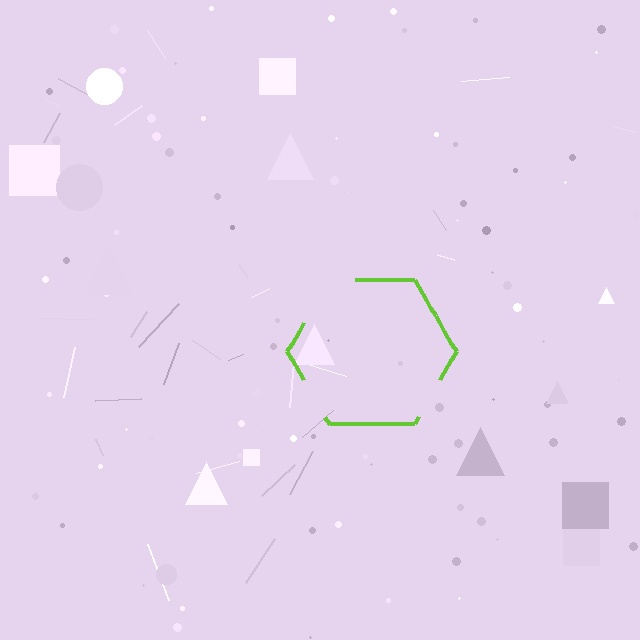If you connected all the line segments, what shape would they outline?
They would outline a hexagon.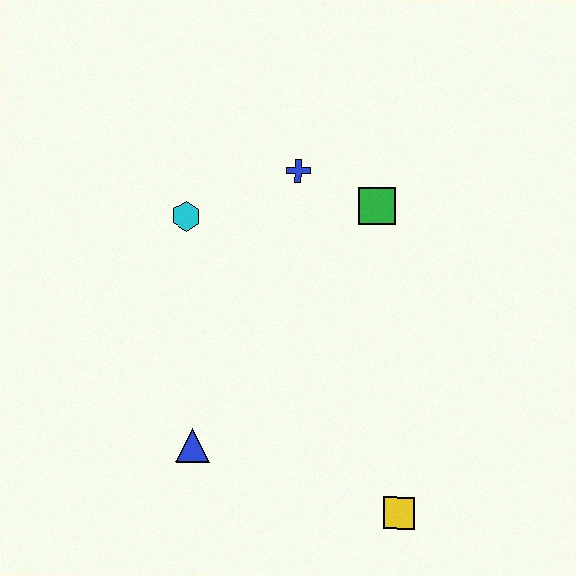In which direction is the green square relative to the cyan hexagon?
The green square is to the right of the cyan hexagon.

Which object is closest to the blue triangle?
The yellow square is closest to the blue triangle.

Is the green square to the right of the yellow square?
No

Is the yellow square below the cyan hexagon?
Yes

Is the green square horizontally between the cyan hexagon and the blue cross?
No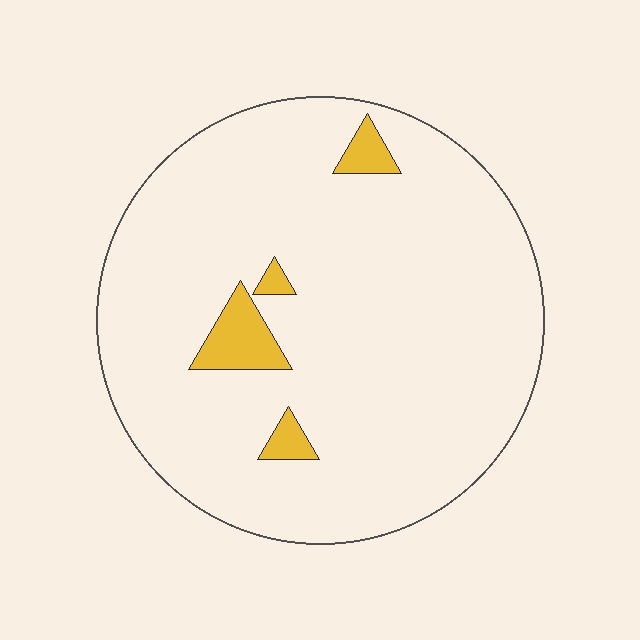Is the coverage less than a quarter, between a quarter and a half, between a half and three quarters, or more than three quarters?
Less than a quarter.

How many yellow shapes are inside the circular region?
4.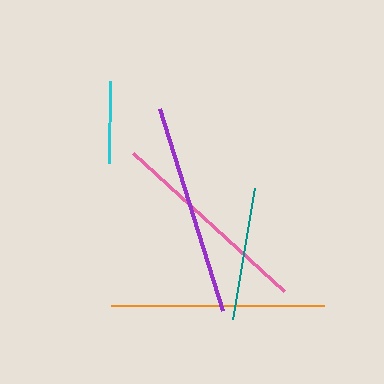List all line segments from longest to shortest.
From longest to shortest: orange, purple, pink, teal, cyan.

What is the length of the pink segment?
The pink segment is approximately 204 pixels long.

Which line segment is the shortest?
The cyan line is the shortest at approximately 83 pixels.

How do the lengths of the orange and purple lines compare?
The orange and purple lines are approximately the same length.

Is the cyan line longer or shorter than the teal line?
The teal line is longer than the cyan line.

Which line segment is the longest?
The orange line is the longest at approximately 213 pixels.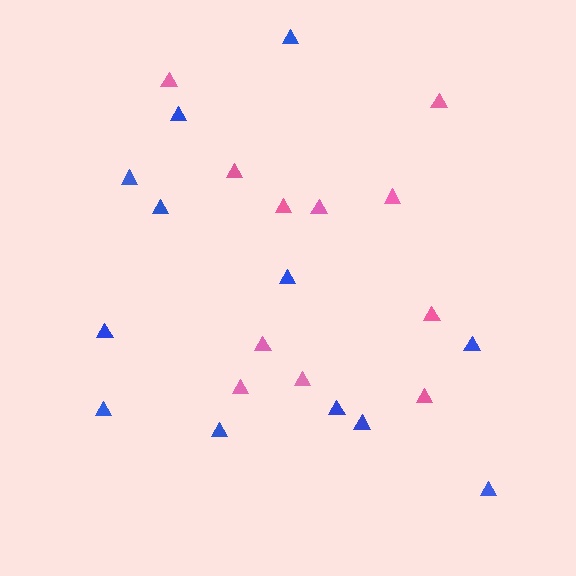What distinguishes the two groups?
There are 2 groups: one group of pink triangles (11) and one group of blue triangles (12).